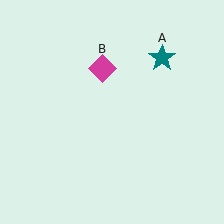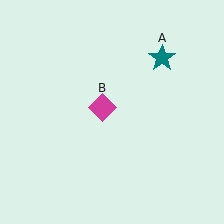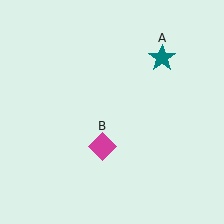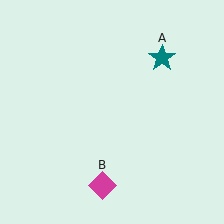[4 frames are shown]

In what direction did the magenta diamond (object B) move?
The magenta diamond (object B) moved down.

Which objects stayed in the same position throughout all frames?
Teal star (object A) remained stationary.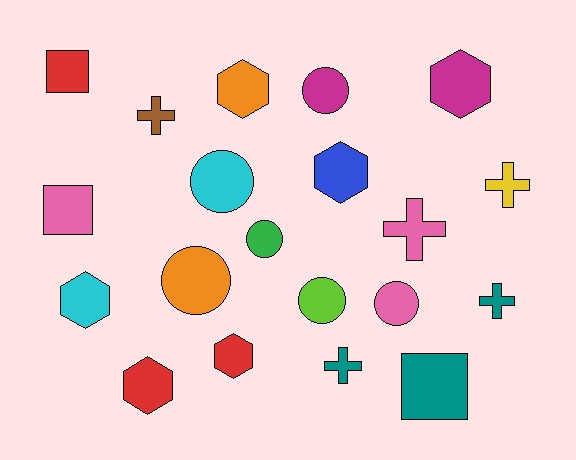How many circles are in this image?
There are 6 circles.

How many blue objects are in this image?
There is 1 blue object.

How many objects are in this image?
There are 20 objects.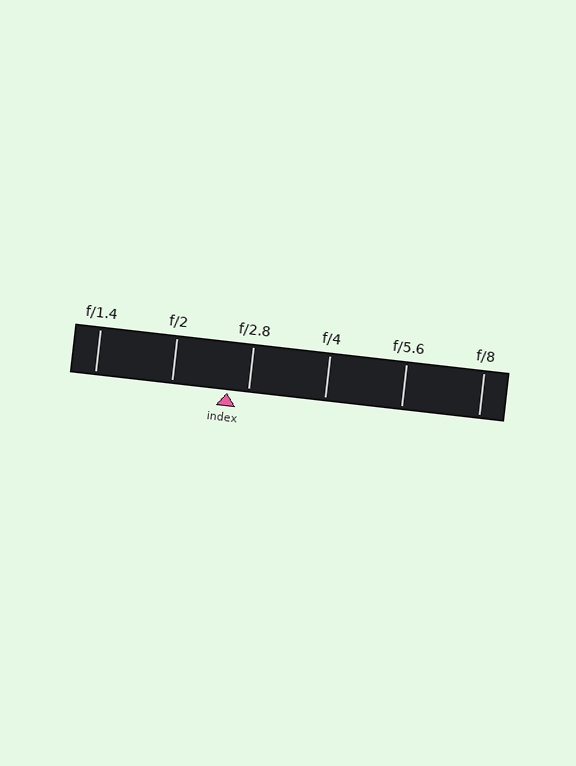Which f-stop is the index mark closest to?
The index mark is closest to f/2.8.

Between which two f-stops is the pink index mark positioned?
The index mark is between f/2 and f/2.8.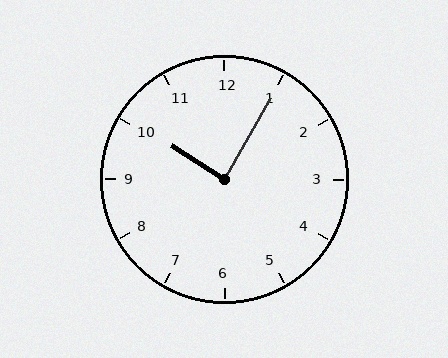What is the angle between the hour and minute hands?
Approximately 88 degrees.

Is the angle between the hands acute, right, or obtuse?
It is right.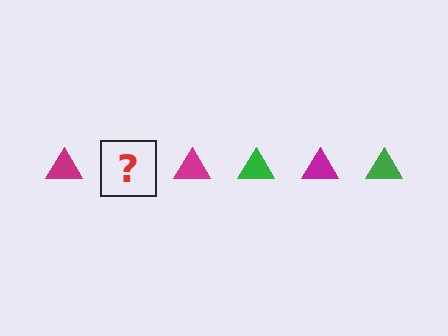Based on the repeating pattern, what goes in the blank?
The blank should be a green triangle.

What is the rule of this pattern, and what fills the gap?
The rule is that the pattern cycles through magenta, green triangles. The gap should be filled with a green triangle.